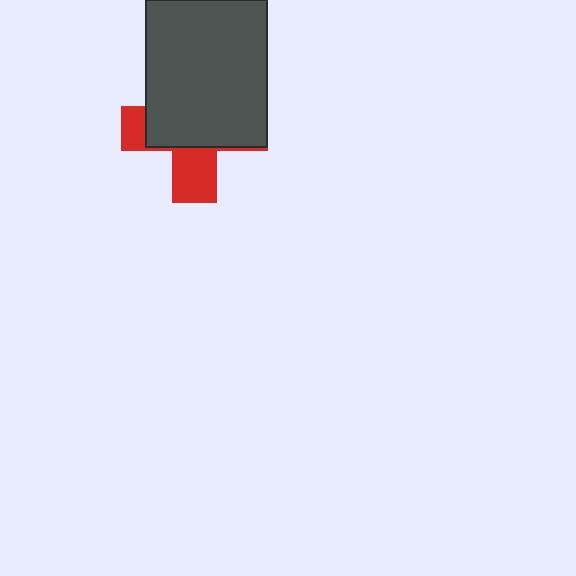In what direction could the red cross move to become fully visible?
The red cross could move down. That would shift it out from behind the dark gray rectangle entirely.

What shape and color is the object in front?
The object in front is a dark gray rectangle.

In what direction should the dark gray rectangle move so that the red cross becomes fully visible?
The dark gray rectangle should move up. That is the shortest direction to clear the overlap and leave the red cross fully visible.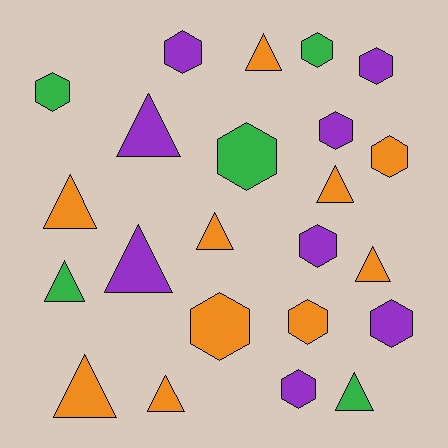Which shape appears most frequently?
Hexagon, with 12 objects.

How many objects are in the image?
There are 23 objects.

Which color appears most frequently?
Orange, with 10 objects.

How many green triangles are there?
There are 2 green triangles.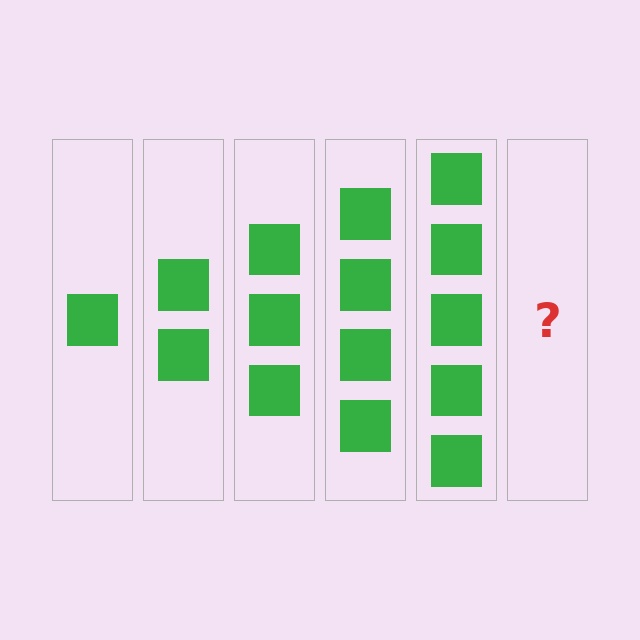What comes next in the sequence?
The next element should be 6 squares.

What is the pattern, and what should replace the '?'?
The pattern is that each step adds one more square. The '?' should be 6 squares.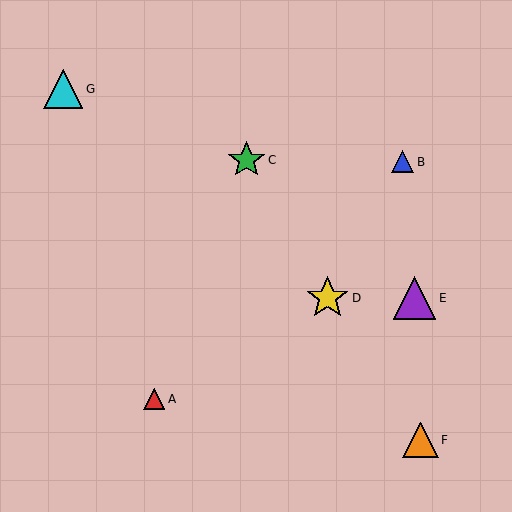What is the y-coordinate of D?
Object D is at y≈298.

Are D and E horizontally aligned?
Yes, both are at y≈298.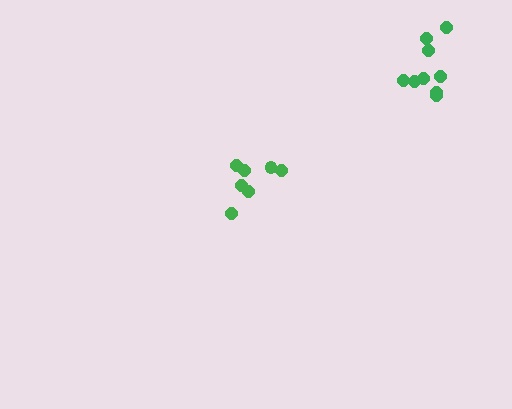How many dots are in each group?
Group 1: 9 dots, Group 2: 7 dots (16 total).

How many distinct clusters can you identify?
There are 2 distinct clusters.